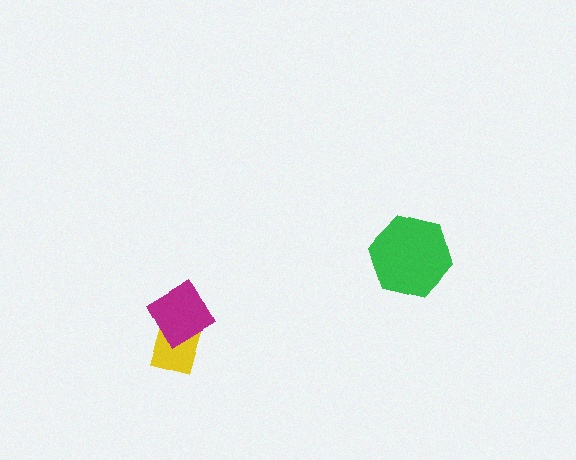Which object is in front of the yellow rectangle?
The magenta diamond is in front of the yellow rectangle.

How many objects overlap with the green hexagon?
0 objects overlap with the green hexagon.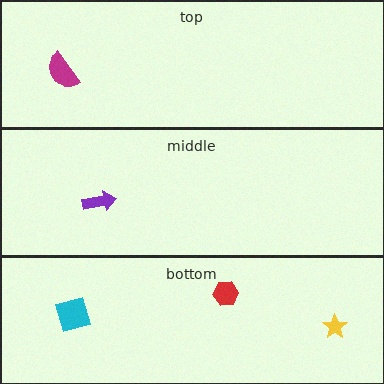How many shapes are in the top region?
1.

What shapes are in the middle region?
The purple arrow.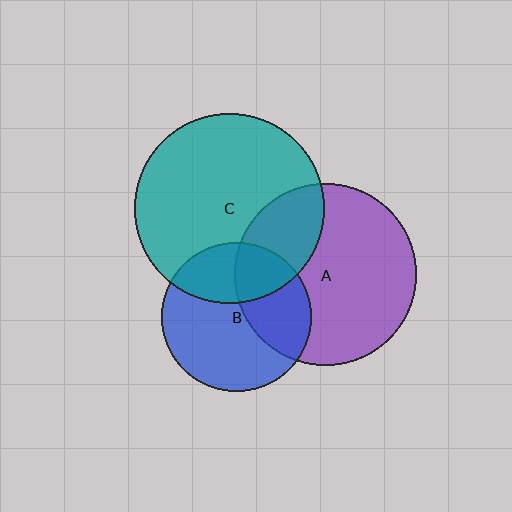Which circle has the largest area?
Circle C (teal).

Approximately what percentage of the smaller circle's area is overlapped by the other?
Approximately 30%.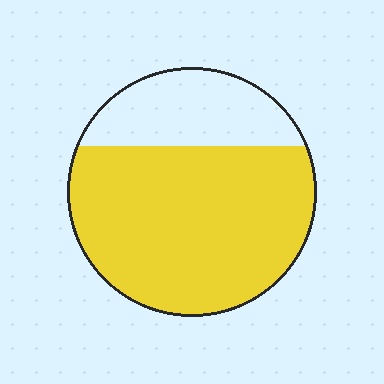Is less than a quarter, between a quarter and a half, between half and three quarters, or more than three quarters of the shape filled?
Between half and three quarters.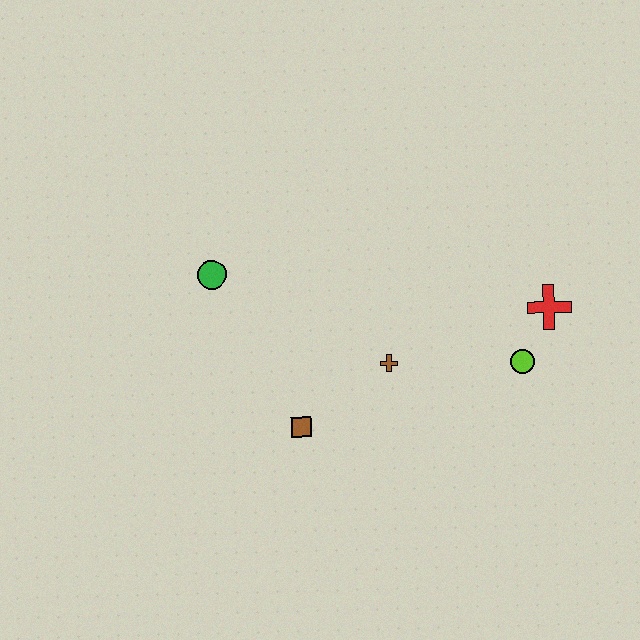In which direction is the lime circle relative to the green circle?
The lime circle is to the right of the green circle.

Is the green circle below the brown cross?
No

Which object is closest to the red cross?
The lime circle is closest to the red cross.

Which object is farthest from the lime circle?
The green circle is farthest from the lime circle.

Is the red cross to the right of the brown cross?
Yes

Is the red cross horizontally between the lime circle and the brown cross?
No